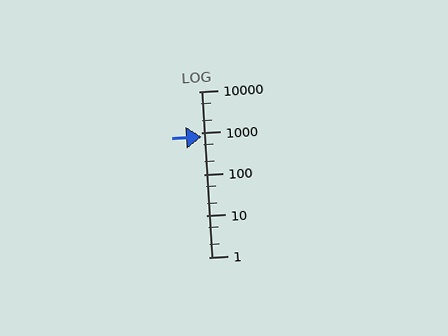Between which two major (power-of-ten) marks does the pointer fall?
The pointer is between 100 and 1000.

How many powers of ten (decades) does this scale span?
The scale spans 4 decades, from 1 to 10000.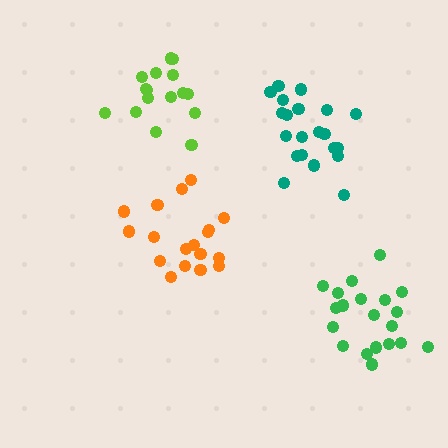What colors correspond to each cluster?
The clusters are colored: green, teal, orange, lime.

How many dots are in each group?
Group 1: 20 dots, Group 2: 21 dots, Group 3: 18 dots, Group 4: 16 dots (75 total).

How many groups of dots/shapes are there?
There are 4 groups.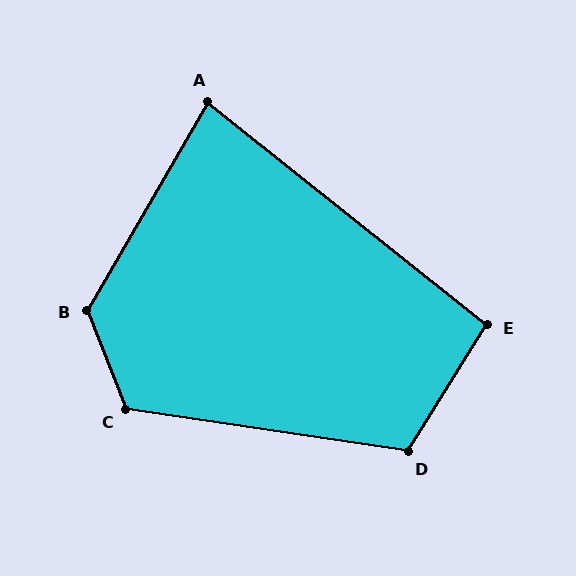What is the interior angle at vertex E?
Approximately 96 degrees (obtuse).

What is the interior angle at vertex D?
Approximately 114 degrees (obtuse).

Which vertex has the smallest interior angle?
A, at approximately 82 degrees.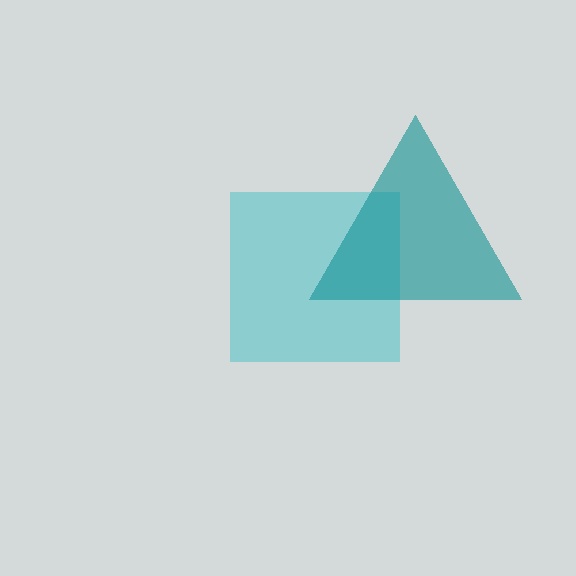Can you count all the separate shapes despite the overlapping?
Yes, there are 2 separate shapes.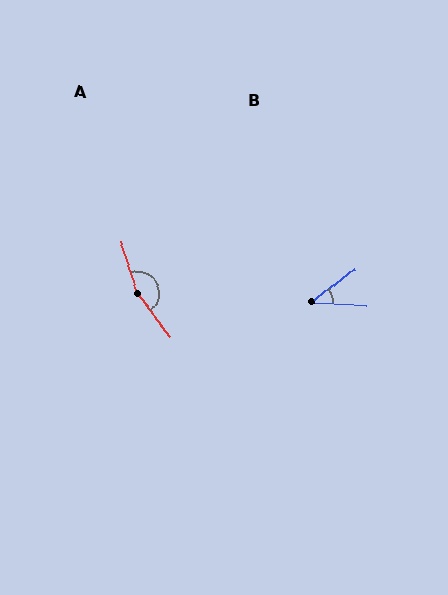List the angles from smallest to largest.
B (41°), A (160°).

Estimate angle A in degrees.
Approximately 160 degrees.